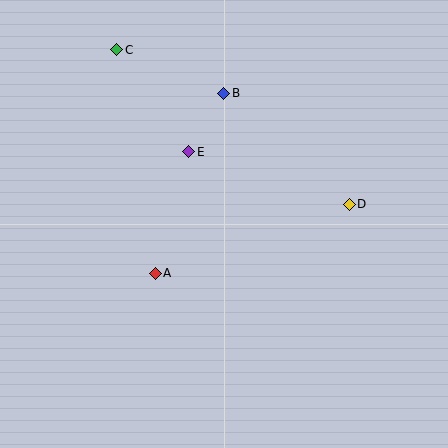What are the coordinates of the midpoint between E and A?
The midpoint between E and A is at (172, 213).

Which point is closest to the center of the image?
Point E at (189, 152) is closest to the center.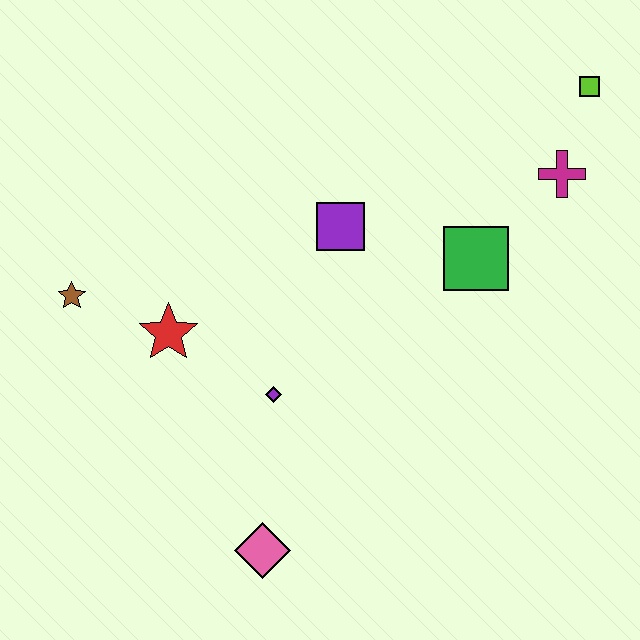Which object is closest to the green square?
The magenta cross is closest to the green square.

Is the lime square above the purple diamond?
Yes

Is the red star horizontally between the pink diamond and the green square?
No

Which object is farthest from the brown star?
The lime square is farthest from the brown star.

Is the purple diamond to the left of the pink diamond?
No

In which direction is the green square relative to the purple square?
The green square is to the right of the purple square.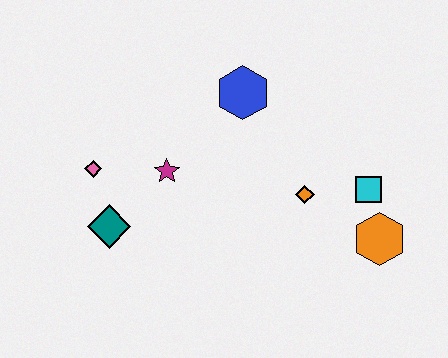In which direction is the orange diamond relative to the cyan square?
The orange diamond is to the left of the cyan square.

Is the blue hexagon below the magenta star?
No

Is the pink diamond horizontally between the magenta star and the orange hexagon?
No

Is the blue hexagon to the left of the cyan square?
Yes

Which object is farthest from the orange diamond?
The pink diamond is farthest from the orange diamond.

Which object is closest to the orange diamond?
The cyan square is closest to the orange diamond.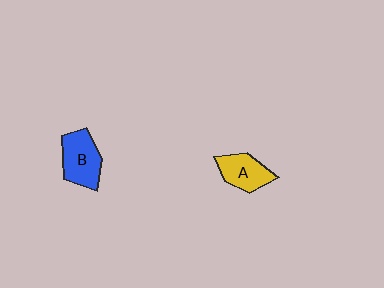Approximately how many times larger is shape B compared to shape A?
Approximately 1.2 times.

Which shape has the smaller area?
Shape A (yellow).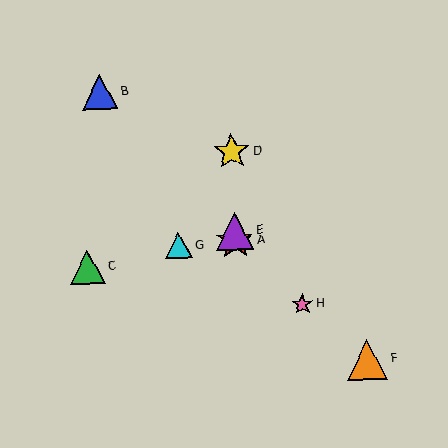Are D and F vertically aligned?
No, D is at x≈231 and F is at x≈367.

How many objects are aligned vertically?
3 objects (A, D, E) are aligned vertically.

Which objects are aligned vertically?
Objects A, D, E are aligned vertically.